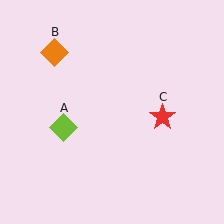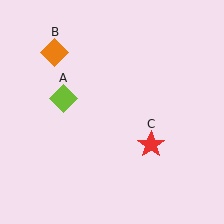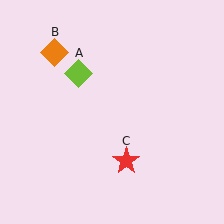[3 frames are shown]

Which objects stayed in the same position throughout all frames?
Orange diamond (object B) remained stationary.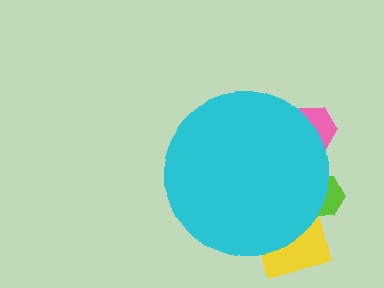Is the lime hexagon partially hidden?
Yes, the lime hexagon is partially hidden behind the cyan circle.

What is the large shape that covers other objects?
A cyan circle.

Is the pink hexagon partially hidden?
Yes, the pink hexagon is partially hidden behind the cyan circle.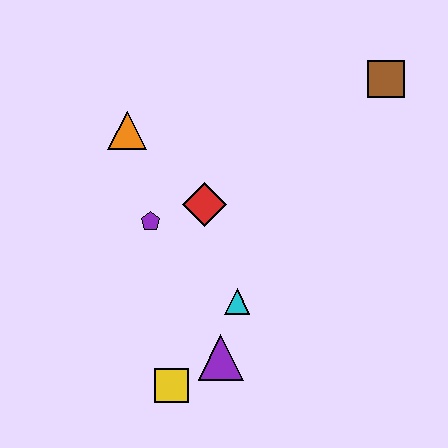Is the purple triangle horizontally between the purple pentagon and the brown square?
Yes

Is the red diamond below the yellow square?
No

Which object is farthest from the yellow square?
The brown square is farthest from the yellow square.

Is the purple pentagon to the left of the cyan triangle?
Yes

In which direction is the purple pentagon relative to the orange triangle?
The purple pentagon is below the orange triangle.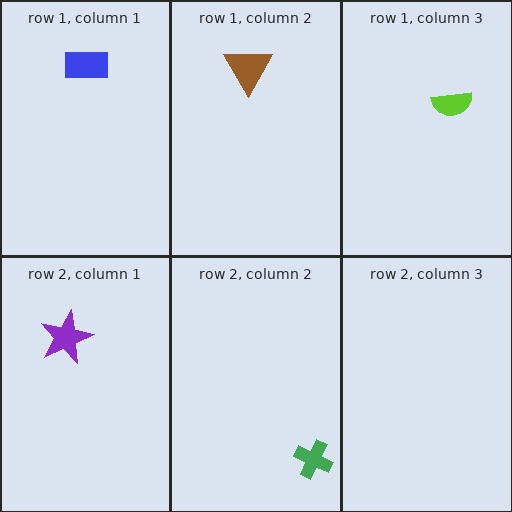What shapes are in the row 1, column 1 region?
The blue rectangle.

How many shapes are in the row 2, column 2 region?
1.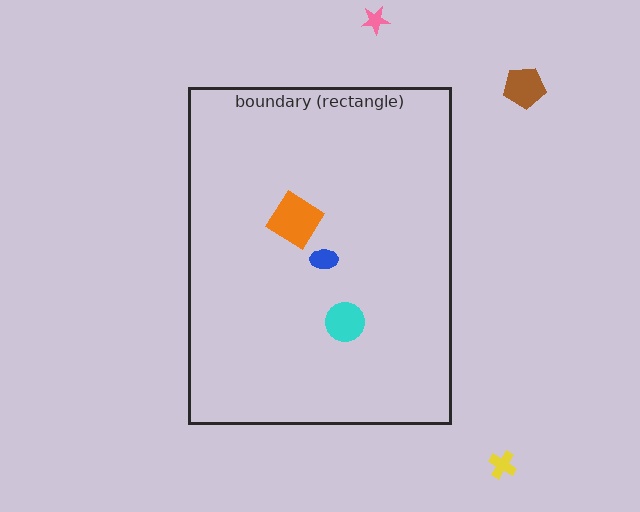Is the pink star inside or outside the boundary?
Outside.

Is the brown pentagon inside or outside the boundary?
Outside.